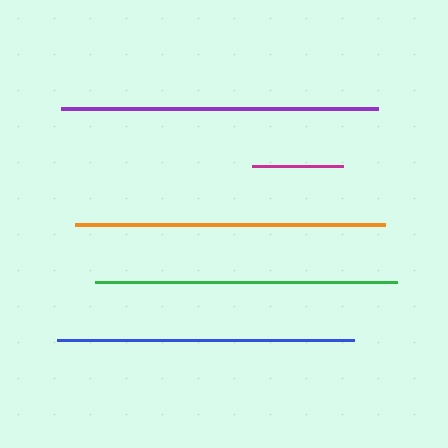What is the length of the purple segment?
The purple segment is approximately 318 pixels long.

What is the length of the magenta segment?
The magenta segment is approximately 91 pixels long.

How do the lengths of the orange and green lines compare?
The orange and green lines are approximately the same length.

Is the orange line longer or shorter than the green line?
The orange line is longer than the green line.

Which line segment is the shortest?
The magenta line is the shortest at approximately 91 pixels.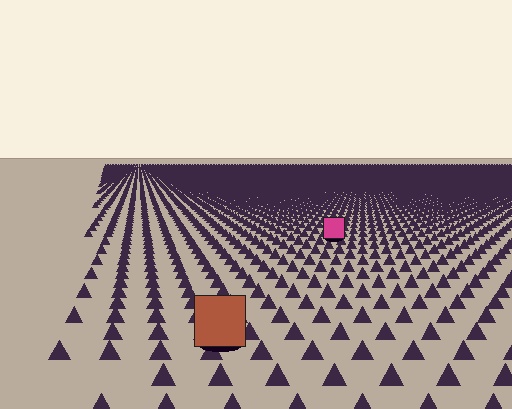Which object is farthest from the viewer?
The magenta square is farthest from the viewer. It appears smaller and the ground texture around it is denser.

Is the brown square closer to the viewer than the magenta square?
Yes. The brown square is closer — you can tell from the texture gradient: the ground texture is coarser near it.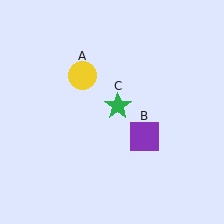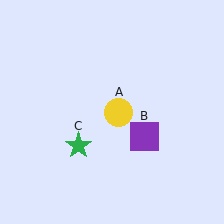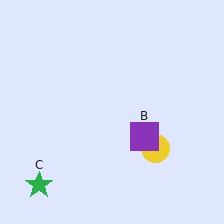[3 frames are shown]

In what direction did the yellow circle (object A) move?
The yellow circle (object A) moved down and to the right.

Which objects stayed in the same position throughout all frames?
Purple square (object B) remained stationary.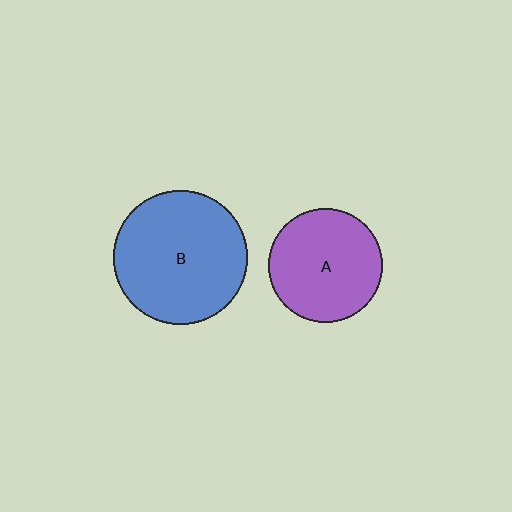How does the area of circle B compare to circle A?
Approximately 1.4 times.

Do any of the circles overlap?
No, none of the circles overlap.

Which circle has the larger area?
Circle B (blue).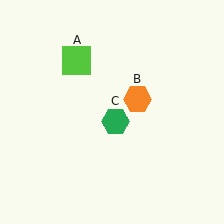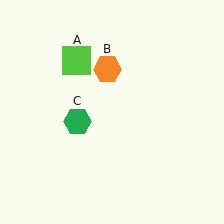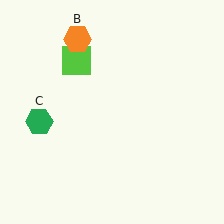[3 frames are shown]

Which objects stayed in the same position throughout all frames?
Lime square (object A) remained stationary.